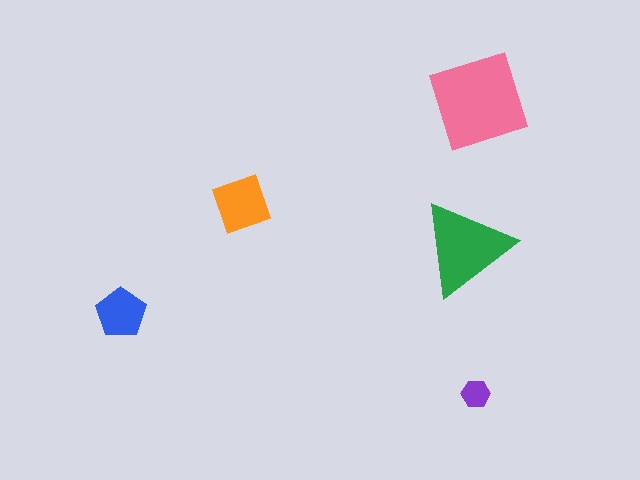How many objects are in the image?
There are 5 objects in the image.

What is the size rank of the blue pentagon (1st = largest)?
4th.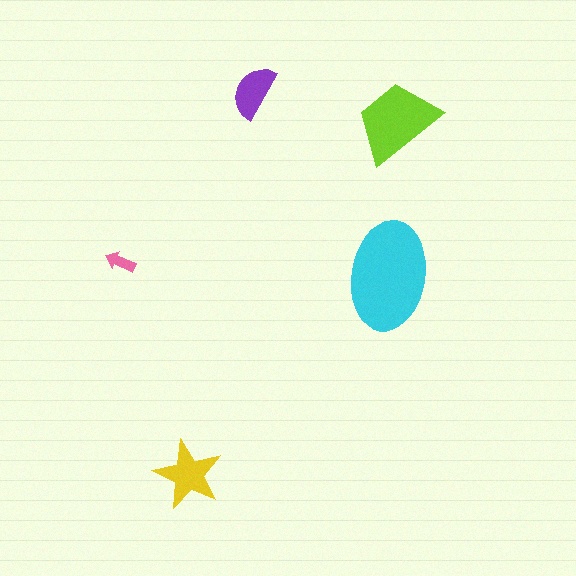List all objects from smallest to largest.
The pink arrow, the purple semicircle, the yellow star, the lime trapezoid, the cyan ellipse.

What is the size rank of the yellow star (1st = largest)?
3rd.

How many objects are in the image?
There are 5 objects in the image.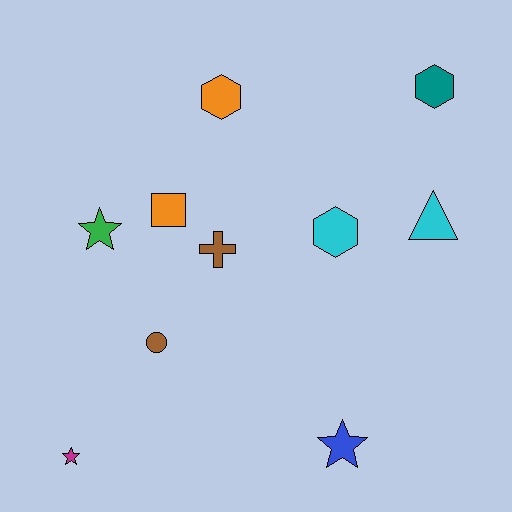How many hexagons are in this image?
There are 3 hexagons.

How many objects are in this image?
There are 10 objects.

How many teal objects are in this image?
There is 1 teal object.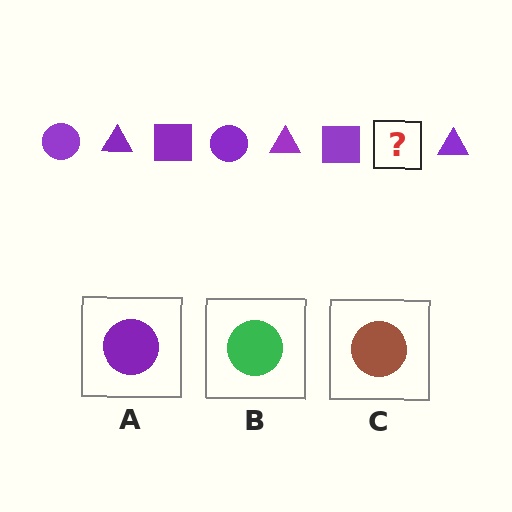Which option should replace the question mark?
Option A.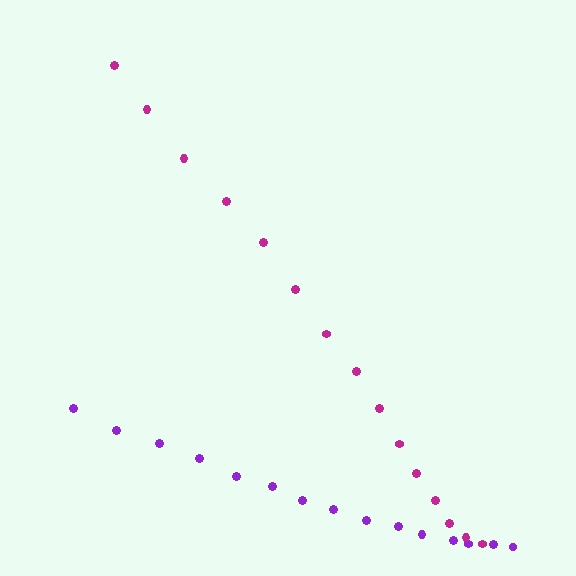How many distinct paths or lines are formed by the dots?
There are 2 distinct paths.